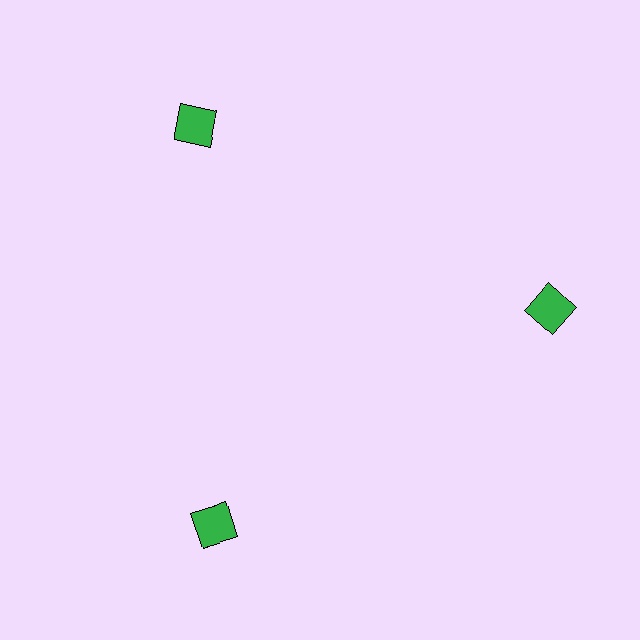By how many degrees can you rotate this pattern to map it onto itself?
The pattern maps onto itself every 120 degrees of rotation.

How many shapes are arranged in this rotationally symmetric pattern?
There are 3 shapes, arranged in 3 groups of 1.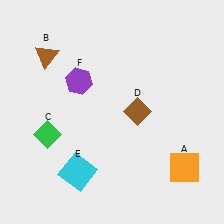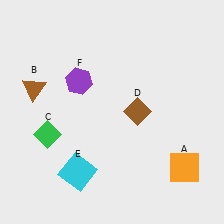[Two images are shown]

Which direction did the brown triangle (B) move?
The brown triangle (B) moved down.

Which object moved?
The brown triangle (B) moved down.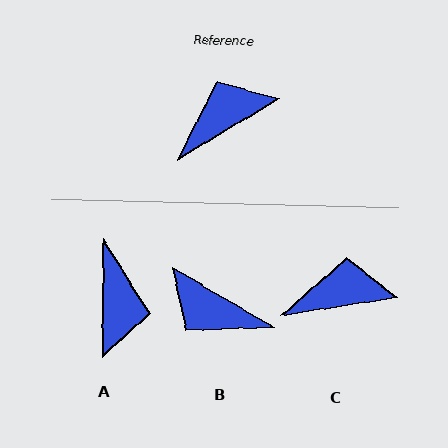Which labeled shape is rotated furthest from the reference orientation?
A, about 122 degrees away.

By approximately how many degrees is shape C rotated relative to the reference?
Approximately 22 degrees clockwise.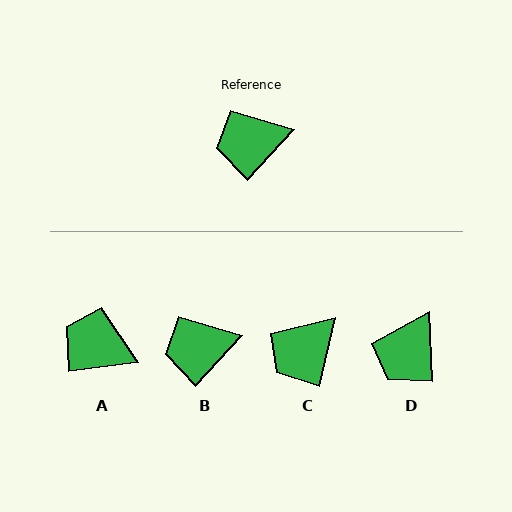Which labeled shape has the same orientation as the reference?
B.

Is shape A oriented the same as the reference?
No, it is off by about 41 degrees.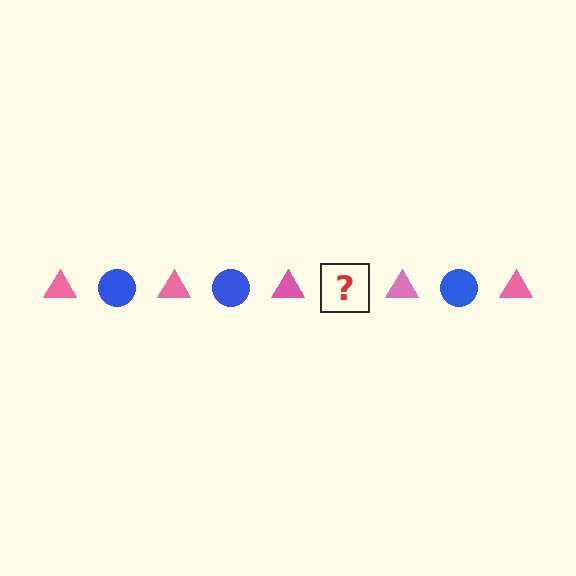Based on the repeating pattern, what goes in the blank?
The blank should be a blue circle.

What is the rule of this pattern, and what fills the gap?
The rule is that the pattern alternates between pink triangle and blue circle. The gap should be filled with a blue circle.